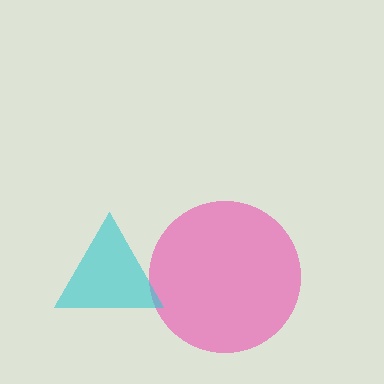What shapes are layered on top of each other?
The layered shapes are: a pink circle, a cyan triangle.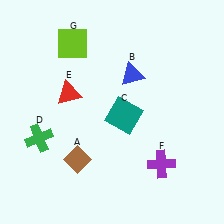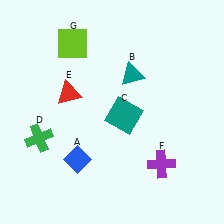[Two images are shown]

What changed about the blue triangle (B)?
In Image 1, B is blue. In Image 2, it changed to teal.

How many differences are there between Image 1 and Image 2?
There are 2 differences between the two images.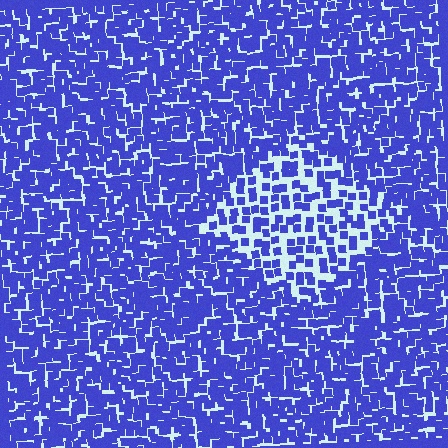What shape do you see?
I see a diamond.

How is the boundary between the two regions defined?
The boundary is defined by a change in element density (approximately 2.0x ratio). All elements are the same color, size, and shape.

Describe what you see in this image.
The image contains small blue elements arranged at two different densities. A diamond-shaped region is visible where the elements are less densely packed than the surrounding area.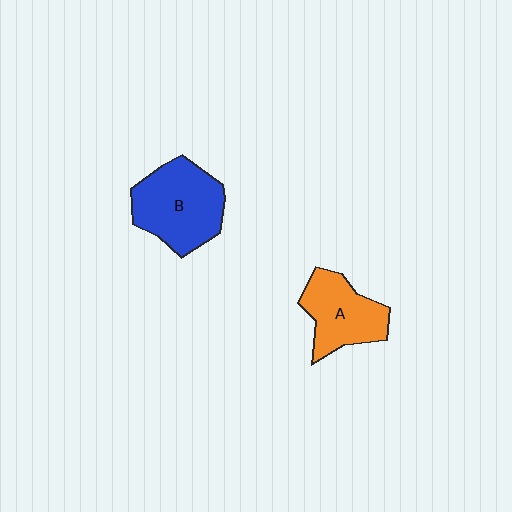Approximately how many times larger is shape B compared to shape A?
Approximately 1.3 times.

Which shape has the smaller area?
Shape A (orange).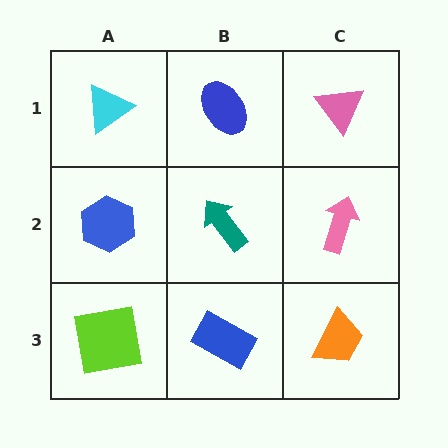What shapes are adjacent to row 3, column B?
A teal arrow (row 2, column B), a lime square (row 3, column A), an orange trapezoid (row 3, column C).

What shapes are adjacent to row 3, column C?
A pink arrow (row 2, column C), a blue rectangle (row 3, column B).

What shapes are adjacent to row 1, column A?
A blue hexagon (row 2, column A), a blue ellipse (row 1, column B).